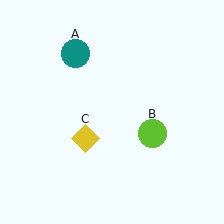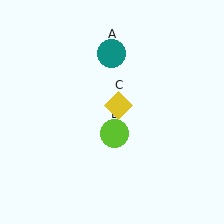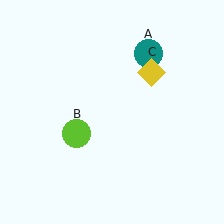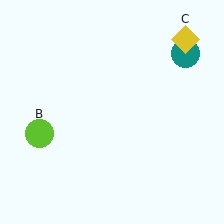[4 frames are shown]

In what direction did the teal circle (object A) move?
The teal circle (object A) moved right.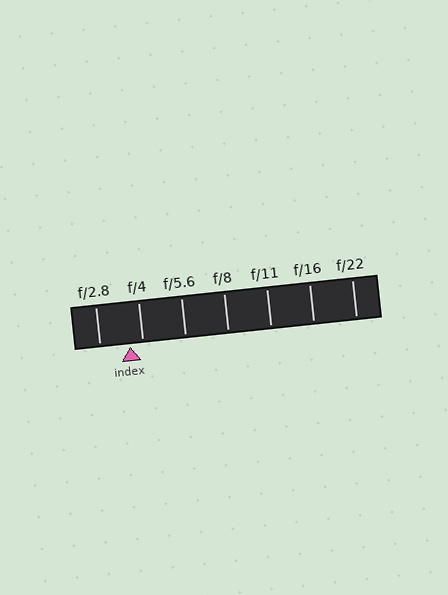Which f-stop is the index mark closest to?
The index mark is closest to f/4.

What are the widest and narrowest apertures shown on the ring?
The widest aperture shown is f/2.8 and the narrowest is f/22.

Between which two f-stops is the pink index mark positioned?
The index mark is between f/2.8 and f/4.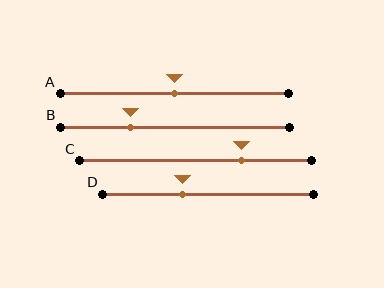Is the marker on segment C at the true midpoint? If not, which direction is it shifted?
No, the marker on segment C is shifted to the right by about 20% of the segment length.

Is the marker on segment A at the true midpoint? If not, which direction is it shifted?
Yes, the marker on segment A is at the true midpoint.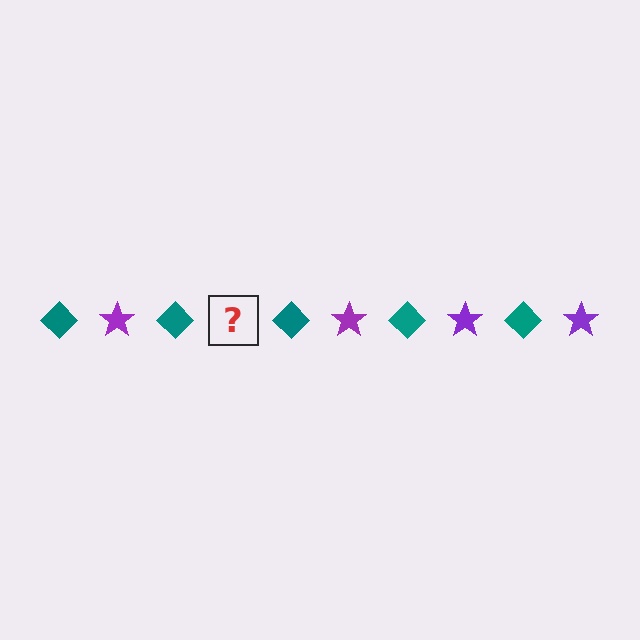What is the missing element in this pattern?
The missing element is a purple star.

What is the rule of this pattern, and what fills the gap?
The rule is that the pattern alternates between teal diamond and purple star. The gap should be filled with a purple star.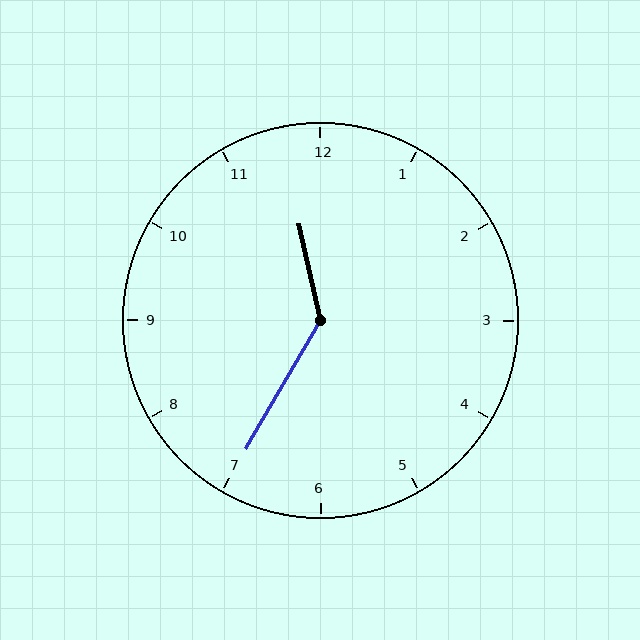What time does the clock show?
11:35.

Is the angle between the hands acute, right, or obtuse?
It is obtuse.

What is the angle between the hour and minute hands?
Approximately 138 degrees.